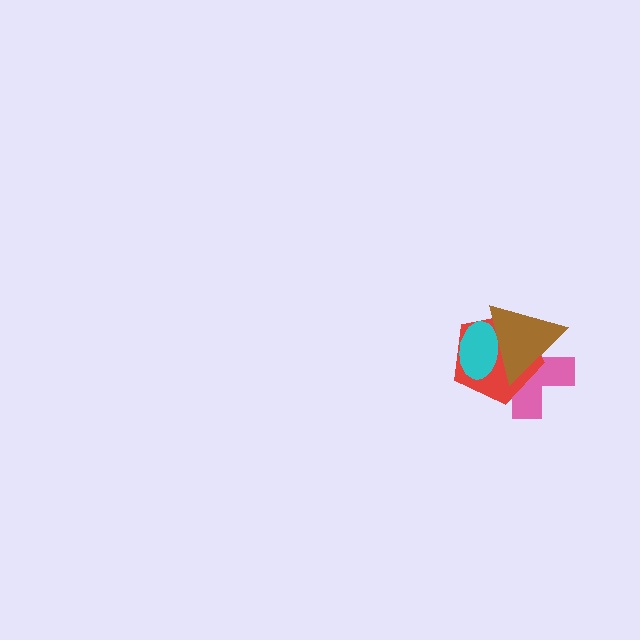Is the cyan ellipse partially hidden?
Yes, it is partially covered by another shape.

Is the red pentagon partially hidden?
Yes, it is partially covered by another shape.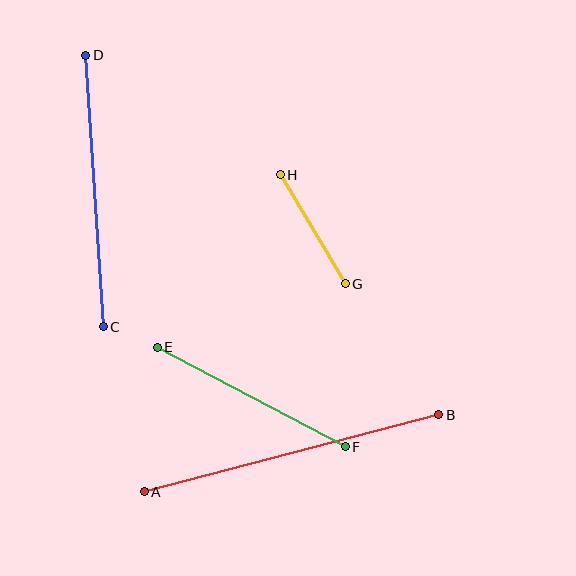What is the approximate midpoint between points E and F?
The midpoint is at approximately (251, 397) pixels.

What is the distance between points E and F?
The distance is approximately 213 pixels.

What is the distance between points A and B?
The distance is approximately 304 pixels.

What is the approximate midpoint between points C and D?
The midpoint is at approximately (94, 191) pixels.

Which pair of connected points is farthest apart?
Points A and B are farthest apart.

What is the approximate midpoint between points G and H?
The midpoint is at approximately (313, 229) pixels.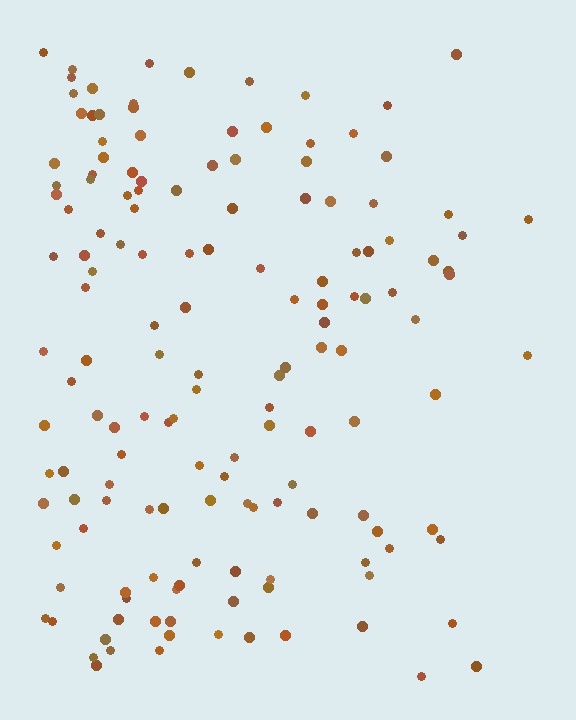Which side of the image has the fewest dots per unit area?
The right.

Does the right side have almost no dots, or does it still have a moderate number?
Still a moderate number, just noticeably fewer than the left.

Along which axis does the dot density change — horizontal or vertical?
Horizontal.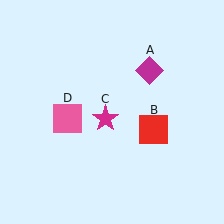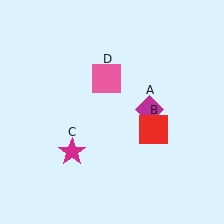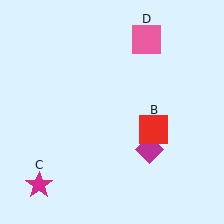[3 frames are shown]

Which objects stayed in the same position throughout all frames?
Red square (object B) remained stationary.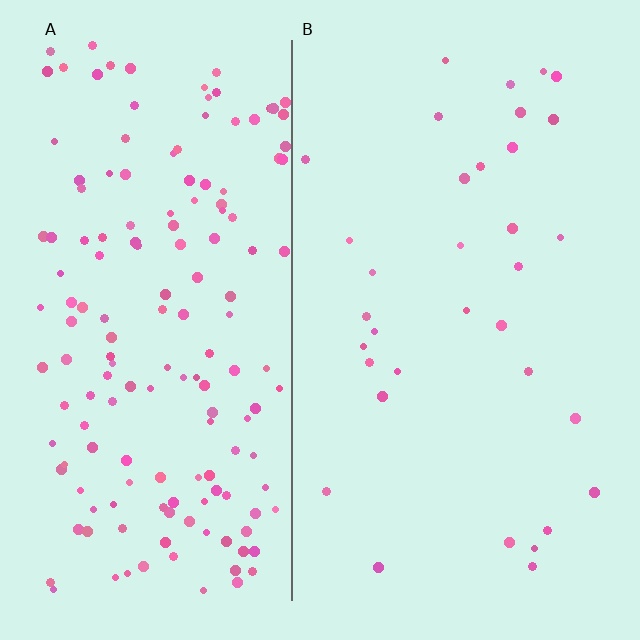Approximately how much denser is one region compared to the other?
Approximately 4.7× — region A over region B.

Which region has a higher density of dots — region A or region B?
A (the left).